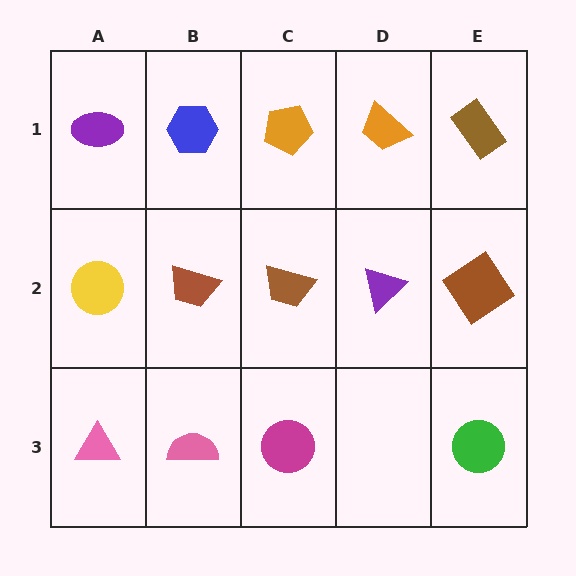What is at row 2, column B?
A brown trapezoid.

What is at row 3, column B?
A pink semicircle.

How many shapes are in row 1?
5 shapes.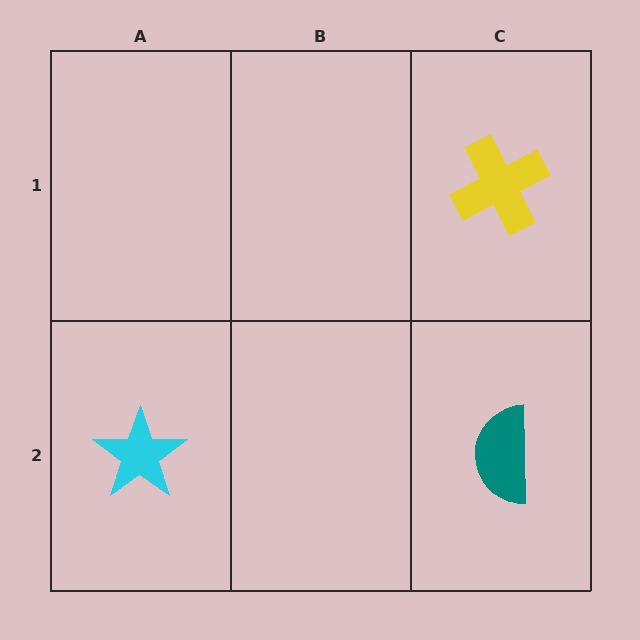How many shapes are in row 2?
2 shapes.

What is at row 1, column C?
A yellow cross.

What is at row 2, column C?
A teal semicircle.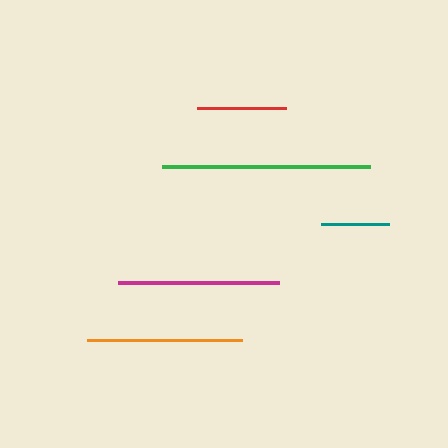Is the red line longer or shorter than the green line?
The green line is longer than the red line.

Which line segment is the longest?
The green line is the longest at approximately 208 pixels.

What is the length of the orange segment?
The orange segment is approximately 155 pixels long.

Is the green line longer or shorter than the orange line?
The green line is longer than the orange line.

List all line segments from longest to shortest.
From longest to shortest: green, magenta, orange, red, teal.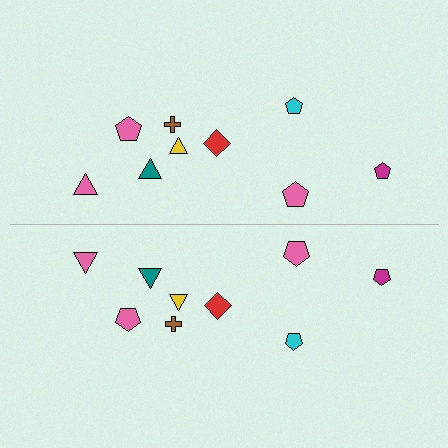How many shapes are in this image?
There are 18 shapes in this image.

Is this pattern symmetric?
Yes, this pattern has bilateral (reflection) symmetry.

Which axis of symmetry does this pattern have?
The pattern has a horizontal axis of symmetry running through the center of the image.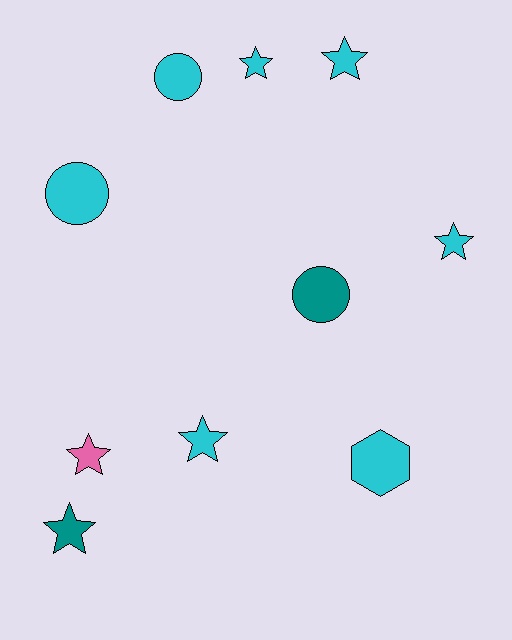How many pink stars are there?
There is 1 pink star.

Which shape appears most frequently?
Star, with 6 objects.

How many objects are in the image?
There are 10 objects.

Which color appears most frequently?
Cyan, with 7 objects.